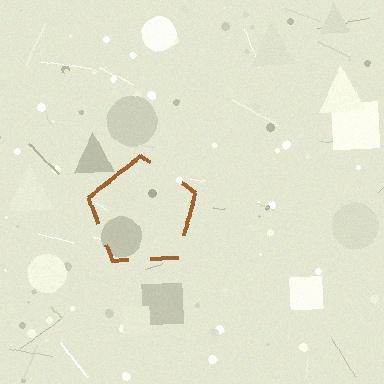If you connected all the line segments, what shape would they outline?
They would outline a pentagon.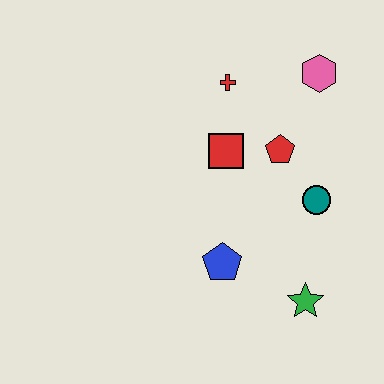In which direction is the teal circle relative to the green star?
The teal circle is above the green star.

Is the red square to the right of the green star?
No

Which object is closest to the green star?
The blue pentagon is closest to the green star.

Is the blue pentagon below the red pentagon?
Yes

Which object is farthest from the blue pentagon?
The pink hexagon is farthest from the blue pentagon.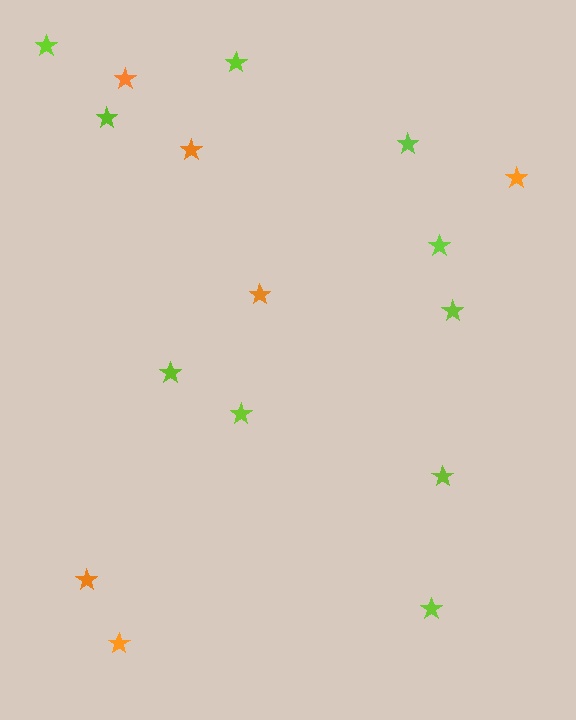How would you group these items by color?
There are 2 groups: one group of orange stars (6) and one group of lime stars (10).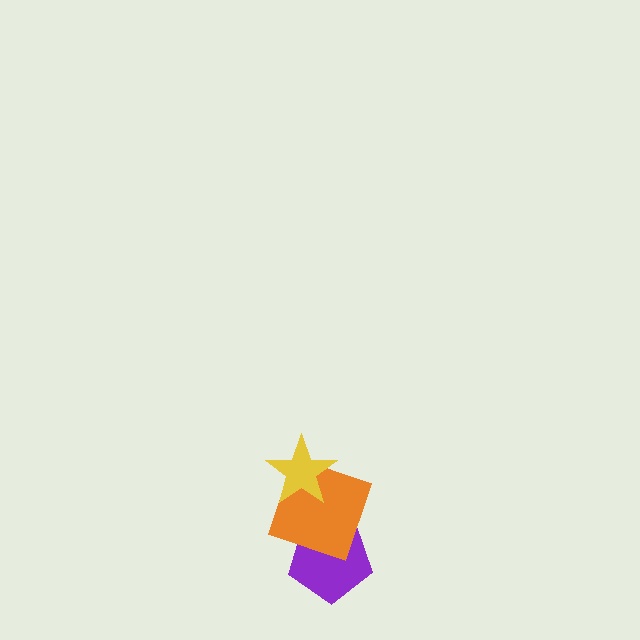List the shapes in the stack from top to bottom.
From top to bottom: the yellow star, the orange square, the purple pentagon.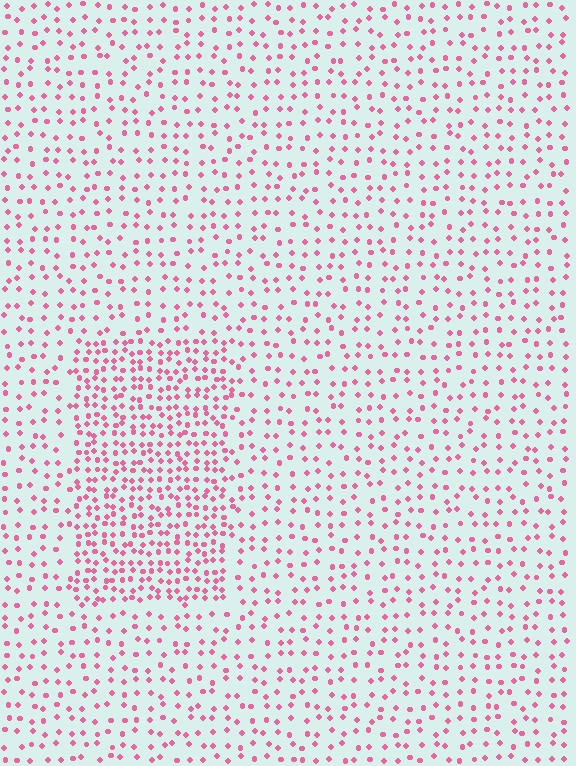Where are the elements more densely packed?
The elements are more densely packed inside the rectangle boundary.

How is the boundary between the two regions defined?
The boundary is defined by a change in element density (approximately 2.0x ratio). All elements are the same color, size, and shape.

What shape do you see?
I see a rectangle.